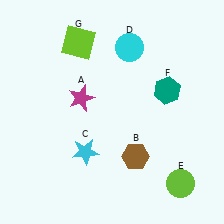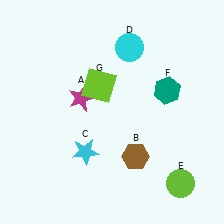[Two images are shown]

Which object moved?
The lime square (G) moved down.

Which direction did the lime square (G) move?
The lime square (G) moved down.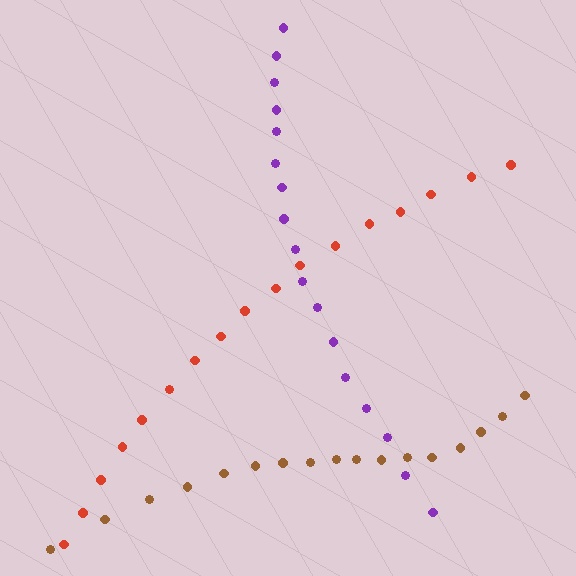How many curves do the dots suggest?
There are 3 distinct paths.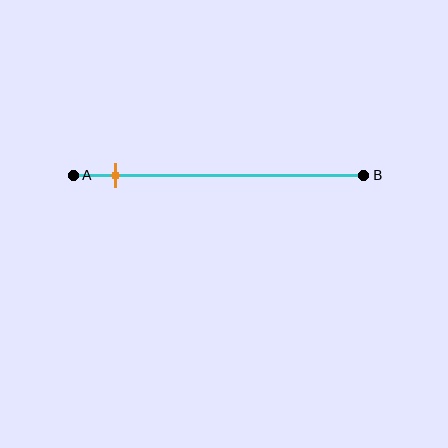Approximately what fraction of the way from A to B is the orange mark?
The orange mark is approximately 15% of the way from A to B.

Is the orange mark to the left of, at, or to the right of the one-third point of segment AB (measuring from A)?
The orange mark is to the left of the one-third point of segment AB.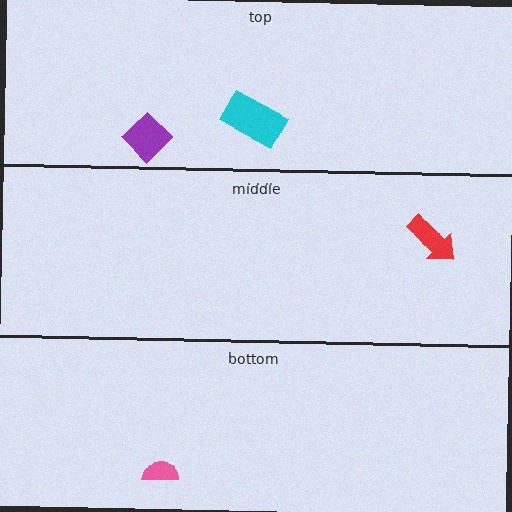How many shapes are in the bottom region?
1.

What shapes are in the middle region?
The red arrow.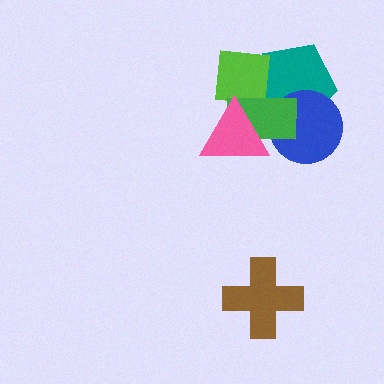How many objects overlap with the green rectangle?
5 objects overlap with the green rectangle.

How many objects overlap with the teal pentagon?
4 objects overlap with the teal pentagon.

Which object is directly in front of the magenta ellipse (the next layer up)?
The teal pentagon is directly in front of the magenta ellipse.